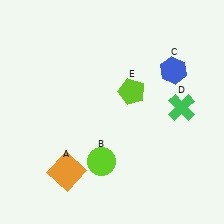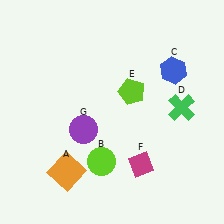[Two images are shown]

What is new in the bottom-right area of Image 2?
A magenta diamond (F) was added in the bottom-right area of Image 2.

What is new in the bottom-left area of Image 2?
A purple circle (G) was added in the bottom-left area of Image 2.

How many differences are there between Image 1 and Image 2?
There are 2 differences between the two images.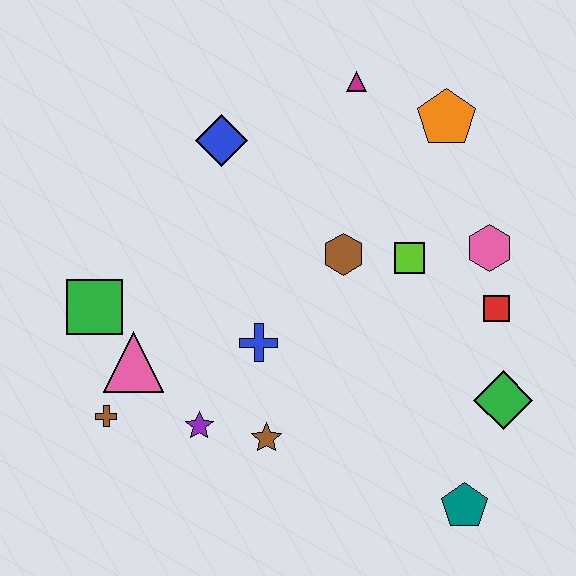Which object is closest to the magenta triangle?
The orange pentagon is closest to the magenta triangle.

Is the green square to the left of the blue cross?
Yes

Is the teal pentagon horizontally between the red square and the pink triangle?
Yes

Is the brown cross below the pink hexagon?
Yes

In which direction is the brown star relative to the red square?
The brown star is to the left of the red square.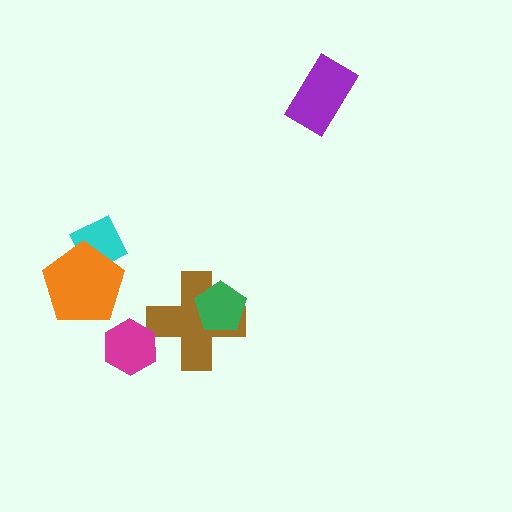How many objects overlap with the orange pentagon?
1 object overlaps with the orange pentagon.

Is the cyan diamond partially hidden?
Yes, it is partially covered by another shape.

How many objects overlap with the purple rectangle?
0 objects overlap with the purple rectangle.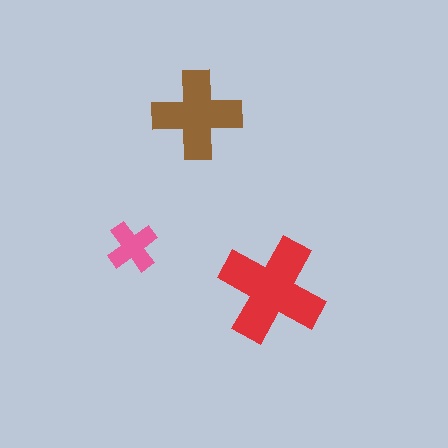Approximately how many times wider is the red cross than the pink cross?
About 2 times wider.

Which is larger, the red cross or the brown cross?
The red one.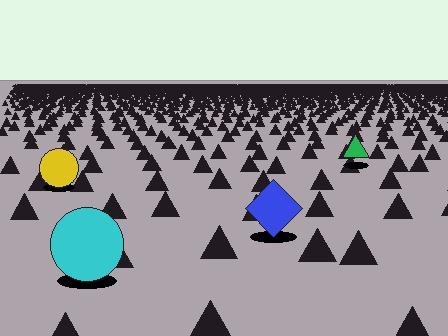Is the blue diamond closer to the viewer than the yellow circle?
Yes. The blue diamond is closer — you can tell from the texture gradient: the ground texture is coarser near it.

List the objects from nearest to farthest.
From nearest to farthest: the cyan circle, the blue diamond, the yellow circle, the green triangle.